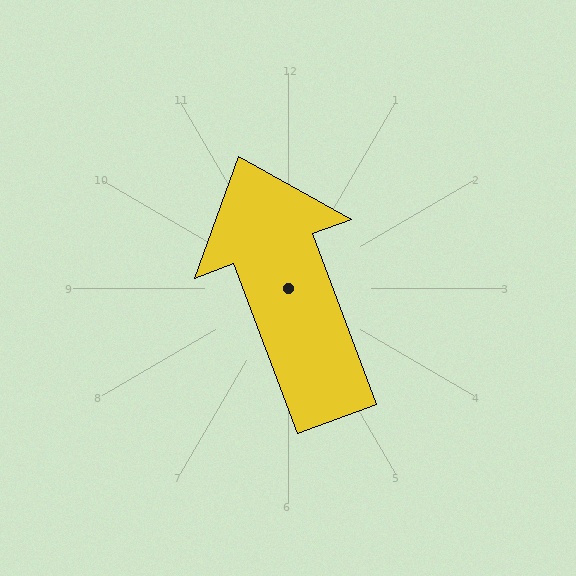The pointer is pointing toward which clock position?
Roughly 11 o'clock.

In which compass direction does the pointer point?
North.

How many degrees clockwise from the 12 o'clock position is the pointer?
Approximately 339 degrees.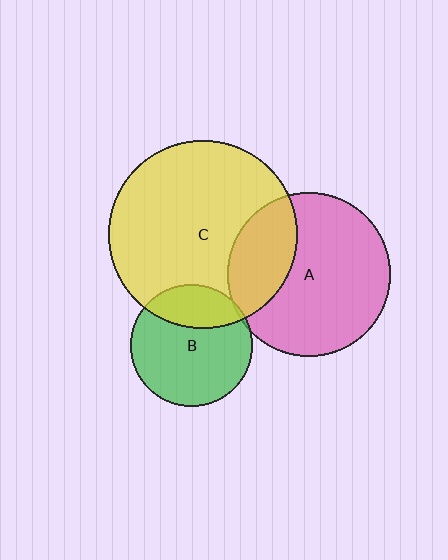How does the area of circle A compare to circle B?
Approximately 1.8 times.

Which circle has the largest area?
Circle C (yellow).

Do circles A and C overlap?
Yes.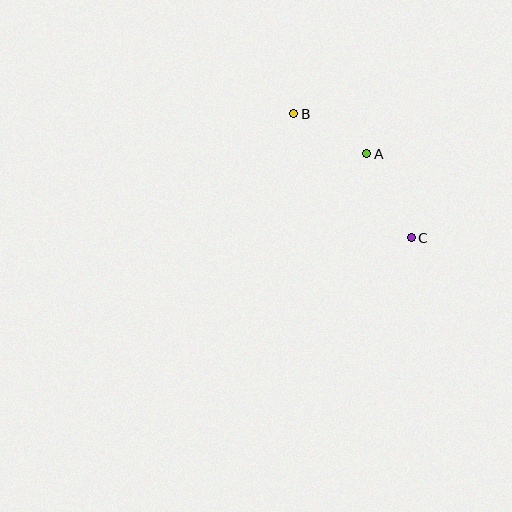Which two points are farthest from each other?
Points B and C are farthest from each other.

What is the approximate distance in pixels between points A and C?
The distance between A and C is approximately 95 pixels.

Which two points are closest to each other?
Points A and B are closest to each other.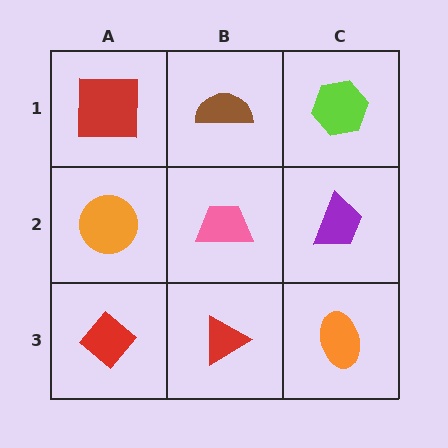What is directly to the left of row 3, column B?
A red diamond.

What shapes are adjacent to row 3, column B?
A pink trapezoid (row 2, column B), a red diamond (row 3, column A), an orange ellipse (row 3, column C).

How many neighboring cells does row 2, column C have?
3.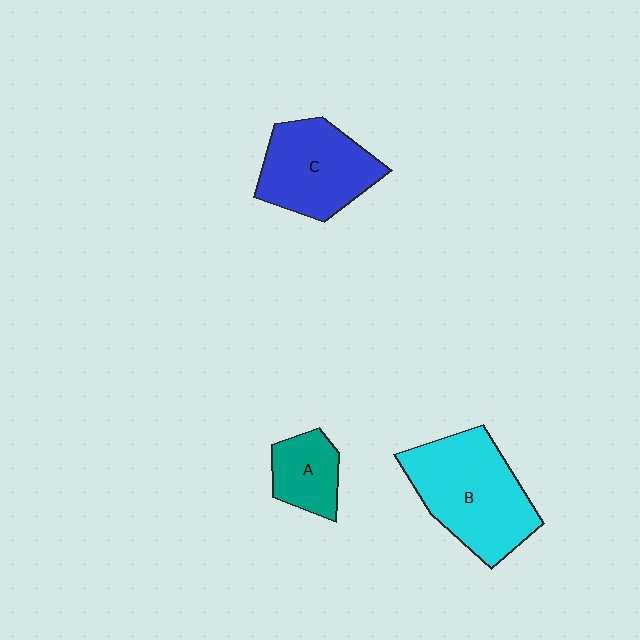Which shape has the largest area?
Shape B (cyan).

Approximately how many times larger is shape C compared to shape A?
Approximately 1.9 times.